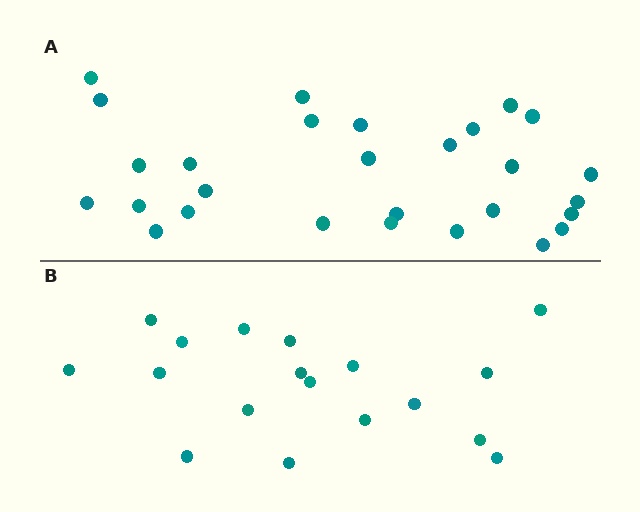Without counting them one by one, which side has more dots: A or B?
Region A (the top region) has more dots.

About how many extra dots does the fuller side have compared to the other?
Region A has roughly 10 or so more dots than region B.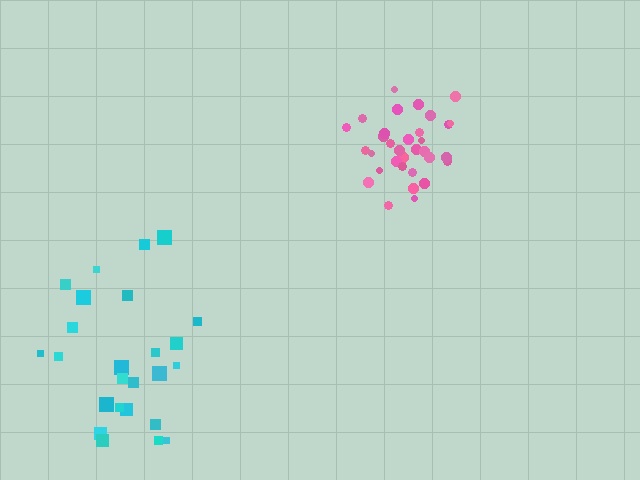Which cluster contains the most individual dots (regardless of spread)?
Pink (33).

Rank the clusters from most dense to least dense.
pink, cyan.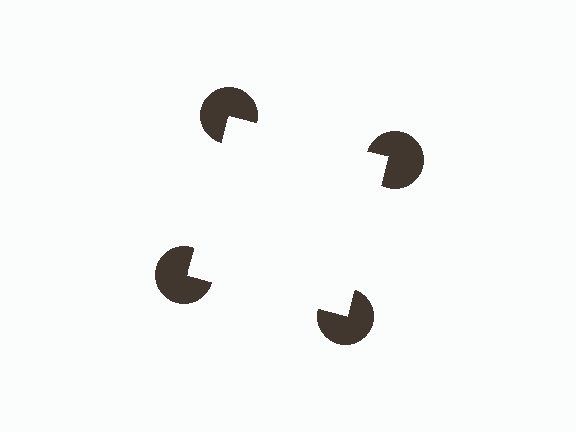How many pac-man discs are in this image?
There are 4 — one at each vertex of the illusory square.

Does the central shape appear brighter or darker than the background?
It typically appears slightly brighter than the background, even though no actual brightness change is drawn.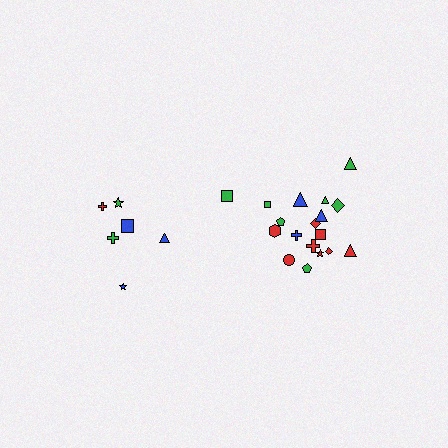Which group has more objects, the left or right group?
The right group.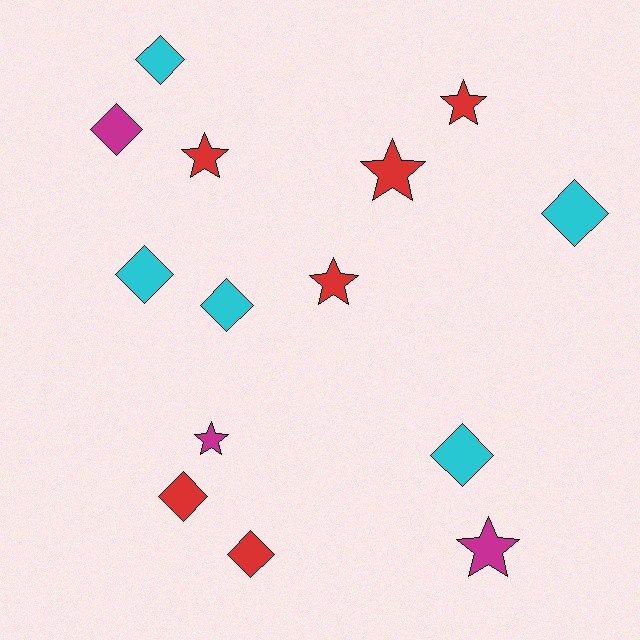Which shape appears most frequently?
Diamond, with 8 objects.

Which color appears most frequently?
Red, with 6 objects.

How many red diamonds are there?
There are 2 red diamonds.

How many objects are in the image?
There are 14 objects.